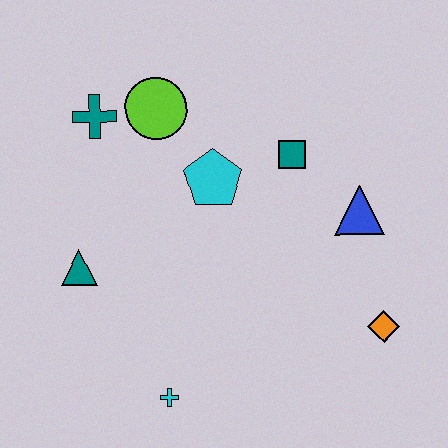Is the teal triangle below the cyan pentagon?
Yes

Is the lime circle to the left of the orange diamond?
Yes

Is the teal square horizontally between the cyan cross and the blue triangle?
Yes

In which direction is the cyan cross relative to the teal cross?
The cyan cross is below the teal cross.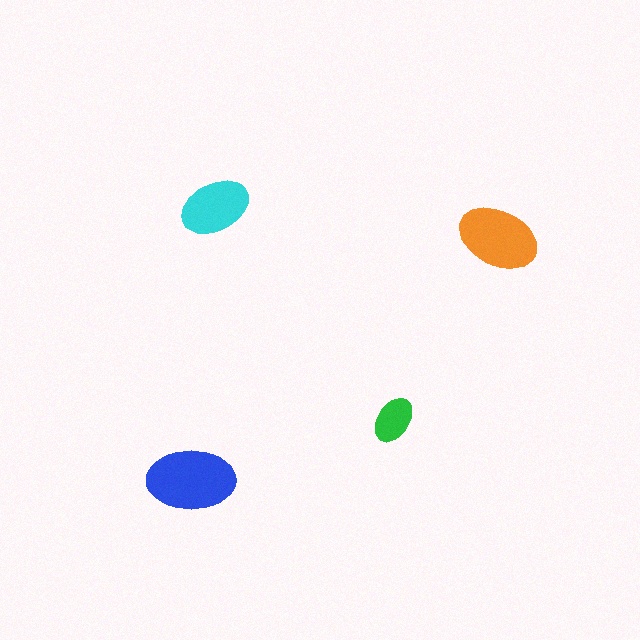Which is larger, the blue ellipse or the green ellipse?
The blue one.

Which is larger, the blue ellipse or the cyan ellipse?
The blue one.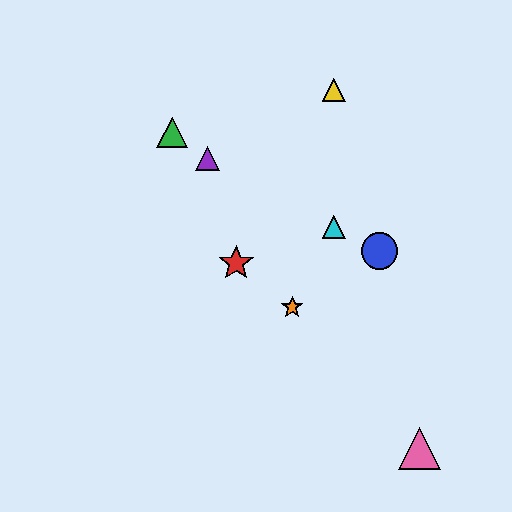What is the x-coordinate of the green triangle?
The green triangle is at x≈172.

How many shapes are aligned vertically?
2 shapes (the yellow triangle, the cyan triangle) are aligned vertically.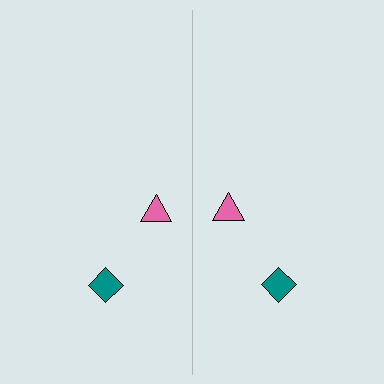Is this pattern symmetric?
Yes, this pattern has bilateral (reflection) symmetry.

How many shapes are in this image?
There are 4 shapes in this image.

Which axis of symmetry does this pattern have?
The pattern has a vertical axis of symmetry running through the center of the image.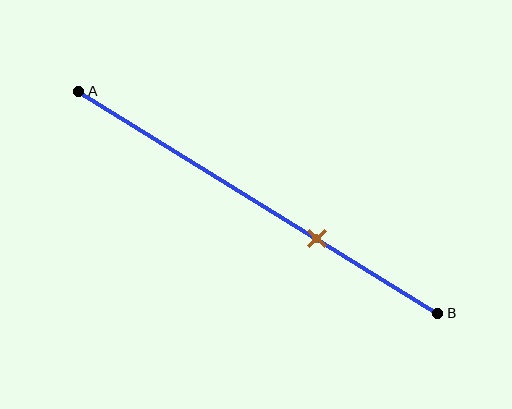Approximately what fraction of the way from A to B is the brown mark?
The brown mark is approximately 65% of the way from A to B.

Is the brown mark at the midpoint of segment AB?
No, the mark is at about 65% from A, not at the 50% midpoint.